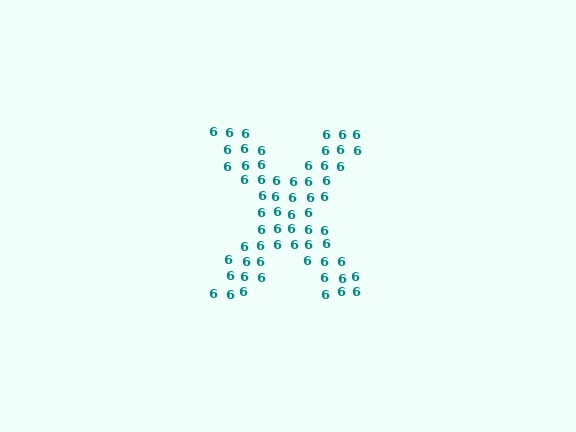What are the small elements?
The small elements are digit 6's.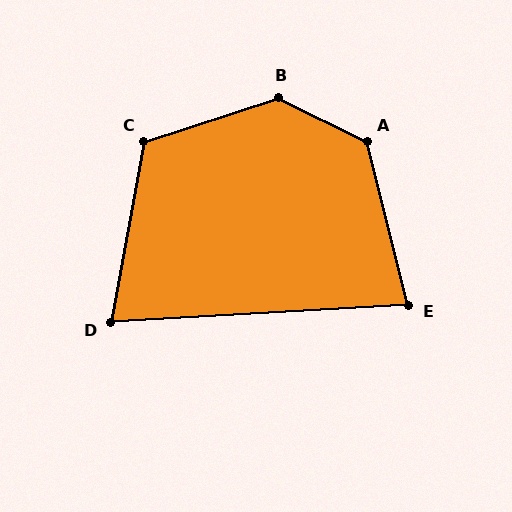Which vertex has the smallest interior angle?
D, at approximately 76 degrees.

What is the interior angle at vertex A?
Approximately 130 degrees (obtuse).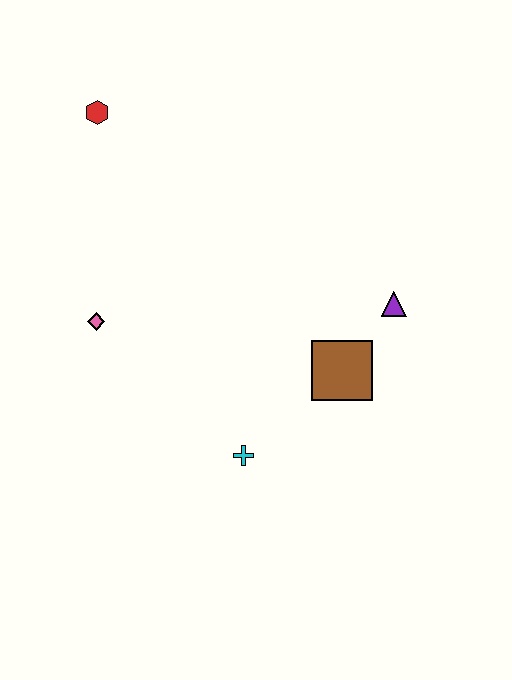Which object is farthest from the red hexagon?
The cyan cross is farthest from the red hexagon.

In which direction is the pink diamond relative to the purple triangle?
The pink diamond is to the left of the purple triangle.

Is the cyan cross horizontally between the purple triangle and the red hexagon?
Yes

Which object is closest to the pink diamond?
The cyan cross is closest to the pink diamond.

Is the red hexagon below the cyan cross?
No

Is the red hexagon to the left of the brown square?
Yes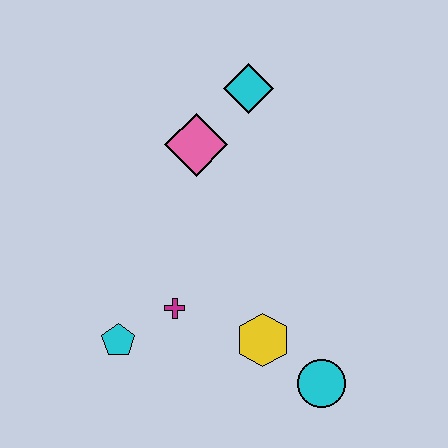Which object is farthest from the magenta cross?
The cyan diamond is farthest from the magenta cross.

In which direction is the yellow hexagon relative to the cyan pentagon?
The yellow hexagon is to the right of the cyan pentagon.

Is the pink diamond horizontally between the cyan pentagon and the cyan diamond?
Yes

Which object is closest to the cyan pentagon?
The magenta cross is closest to the cyan pentagon.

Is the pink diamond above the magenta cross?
Yes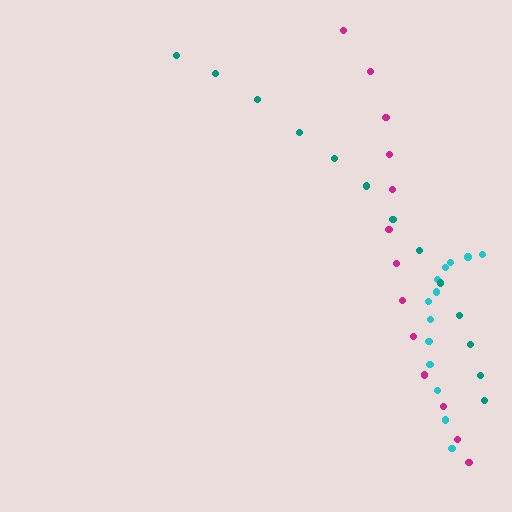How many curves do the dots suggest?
There are 3 distinct paths.